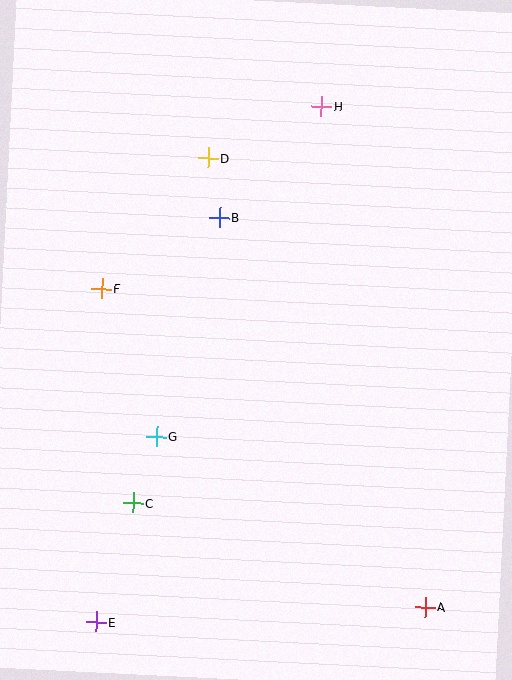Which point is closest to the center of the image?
Point B at (219, 217) is closest to the center.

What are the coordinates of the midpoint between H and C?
The midpoint between H and C is at (227, 305).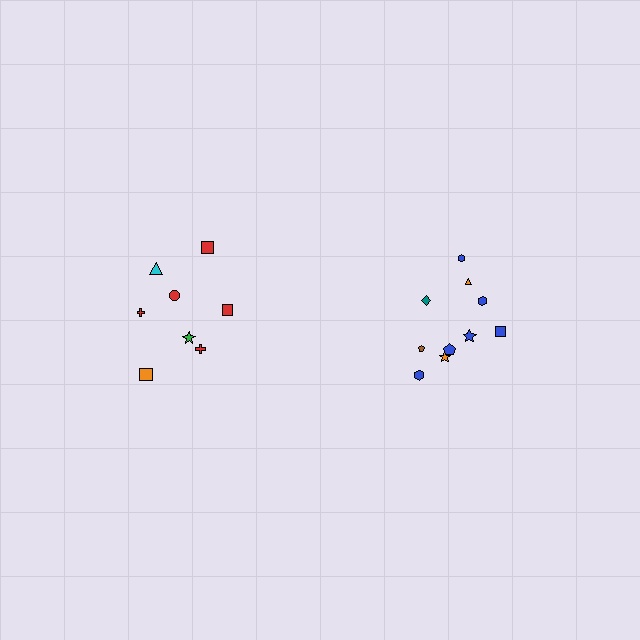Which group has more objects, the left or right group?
The right group.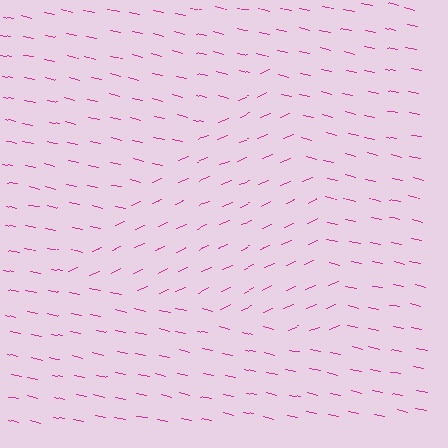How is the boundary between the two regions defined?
The boundary is defined purely by a change in line orientation (approximately 36 degrees difference). All lines are the same color and thickness.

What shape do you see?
I see a triangle.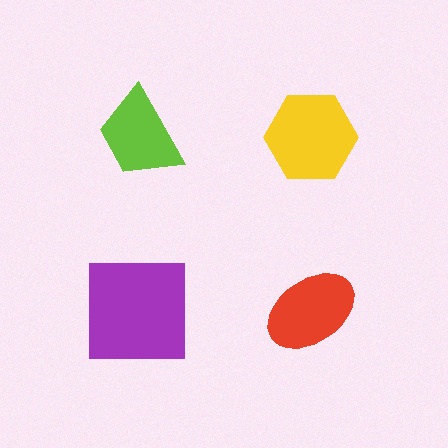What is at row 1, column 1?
A lime trapezoid.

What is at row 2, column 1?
A purple square.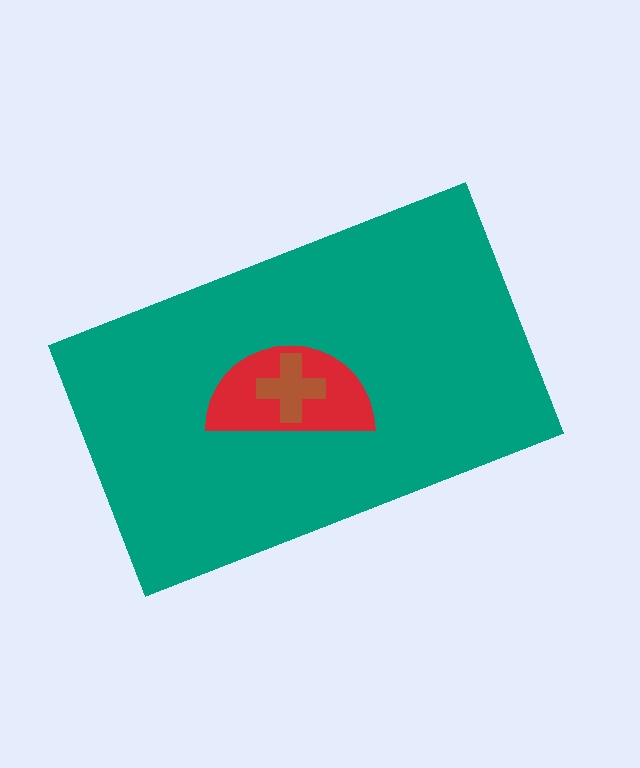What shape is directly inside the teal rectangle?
The red semicircle.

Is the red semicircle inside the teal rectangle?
Yes.